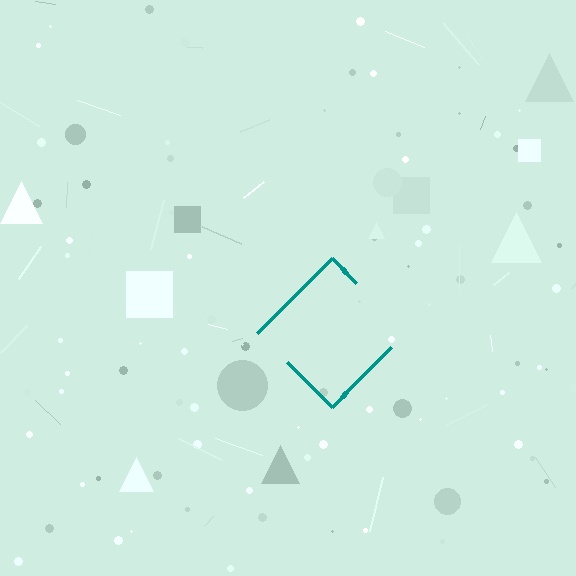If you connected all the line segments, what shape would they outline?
They would outline a diamond.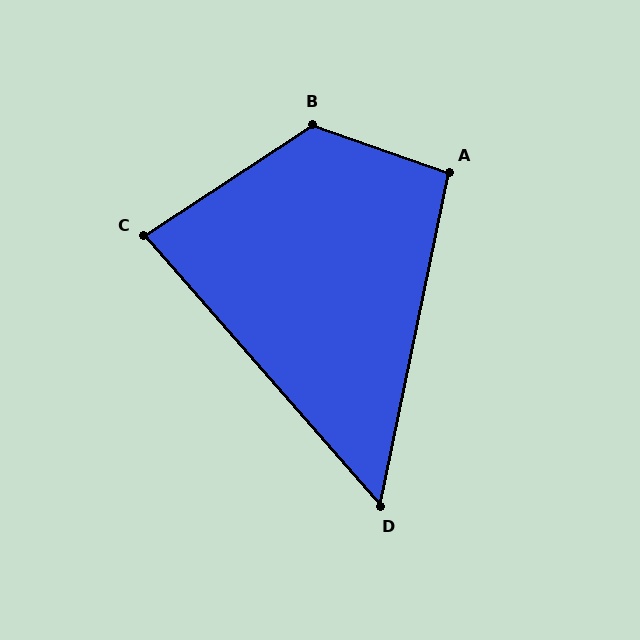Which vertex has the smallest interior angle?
D, at approximately 53 degrees.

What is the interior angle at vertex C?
Approximately 82 degrees (acute).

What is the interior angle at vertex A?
Approximately 98 degrees (obtuse).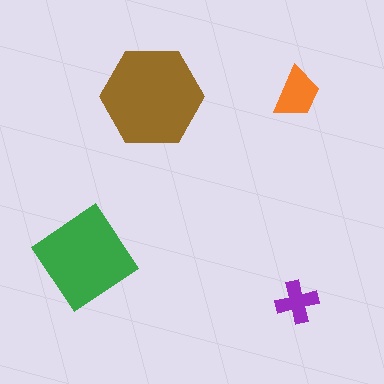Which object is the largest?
The brown hexagon.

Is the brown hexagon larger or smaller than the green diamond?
Larger.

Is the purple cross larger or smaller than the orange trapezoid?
Smaller.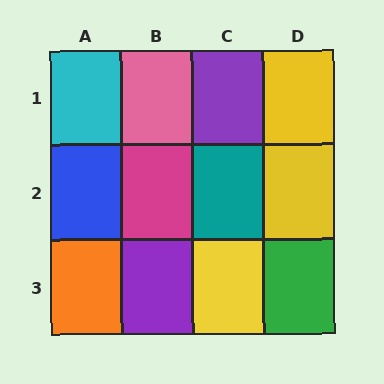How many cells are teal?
1 cell is teal.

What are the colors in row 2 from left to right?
Blue, magenta, teal, yellow.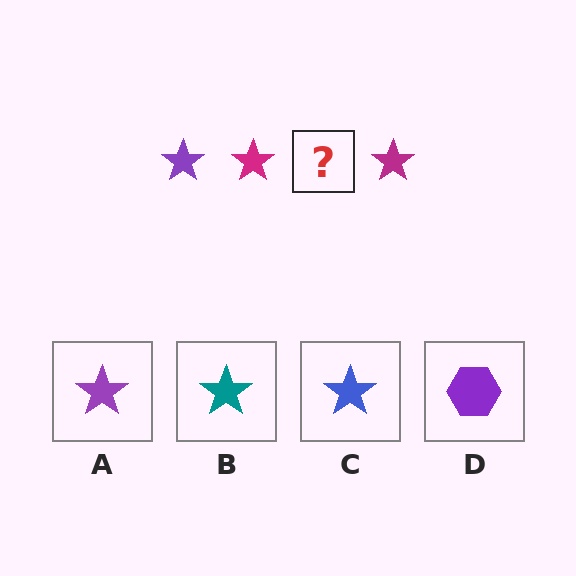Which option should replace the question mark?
Option A.